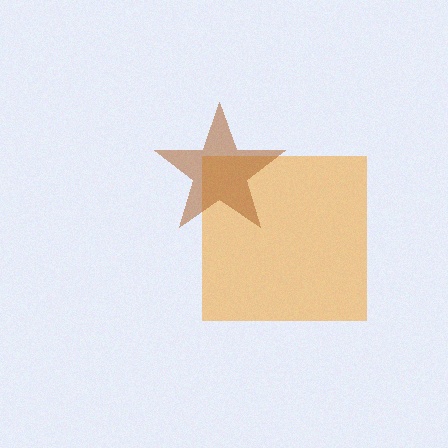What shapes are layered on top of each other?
The layered shapes are: an orange square, a brown star.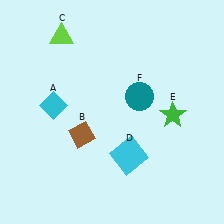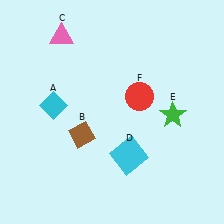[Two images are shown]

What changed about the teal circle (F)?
In Image 1, F is teal. In Image 2, it changed to red.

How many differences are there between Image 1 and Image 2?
There are 2 differences between the two images.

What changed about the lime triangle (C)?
In Image 1, C is lime. In Image 2, it changed to pink.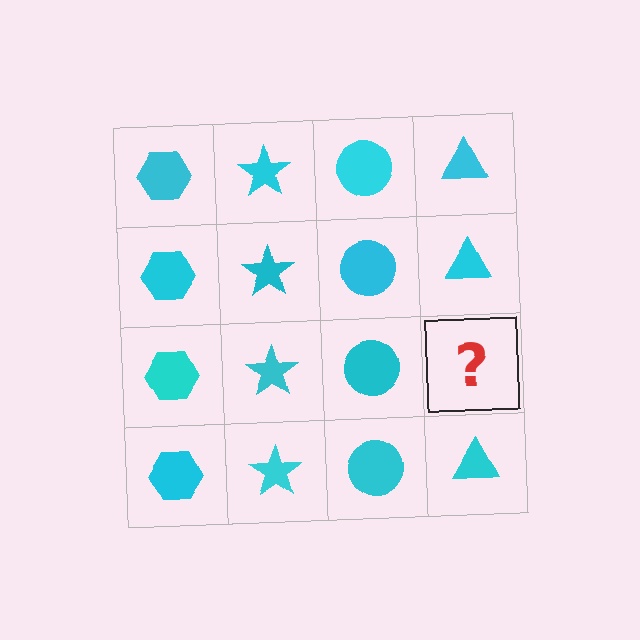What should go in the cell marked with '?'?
The missing cell should contain a cyan triangle.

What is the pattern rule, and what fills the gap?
The rule is that each column has a consistent shape. The gap should be filled with a cyan triangle.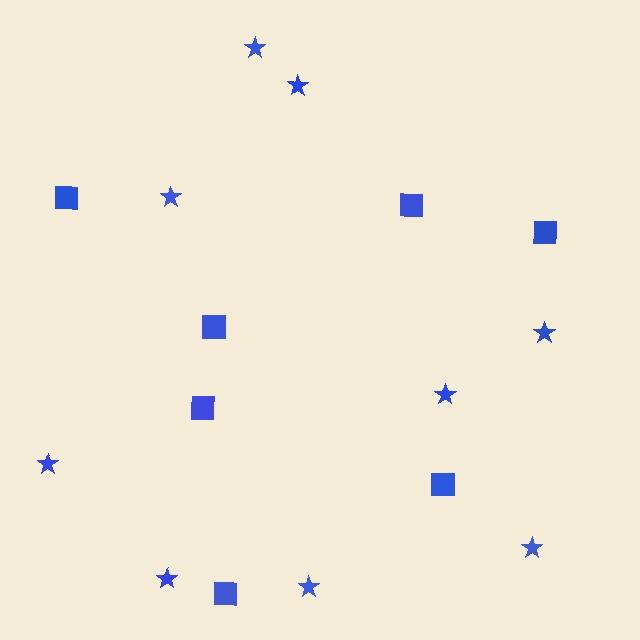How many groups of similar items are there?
There are 2 groups: one group of stars (9) and one group of squares (7).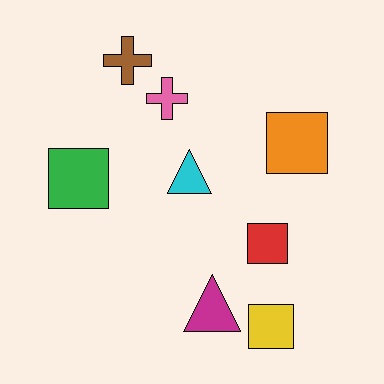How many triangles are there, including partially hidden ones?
There are 2 triangles.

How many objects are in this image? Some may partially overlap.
There are 8 objects.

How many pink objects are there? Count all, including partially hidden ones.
There is 1 pink object.